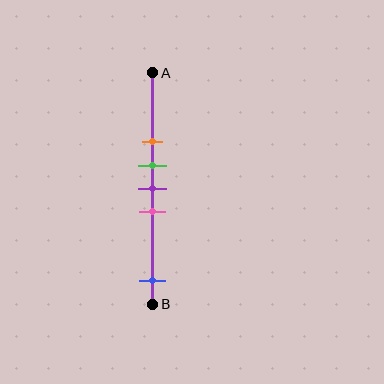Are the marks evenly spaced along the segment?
No, the marks are not evenly spaced.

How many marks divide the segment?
There are 5 marks dividing the segment.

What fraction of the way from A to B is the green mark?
The green mark is approximately 40% (0.4) of the way from A to B.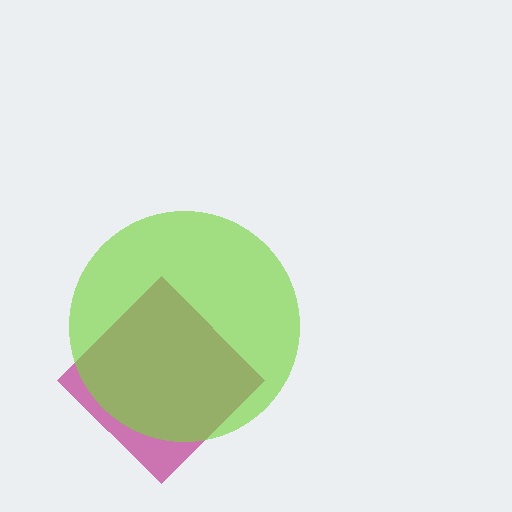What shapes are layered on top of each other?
The layered shapes are: a magenta diamond, a lime circle.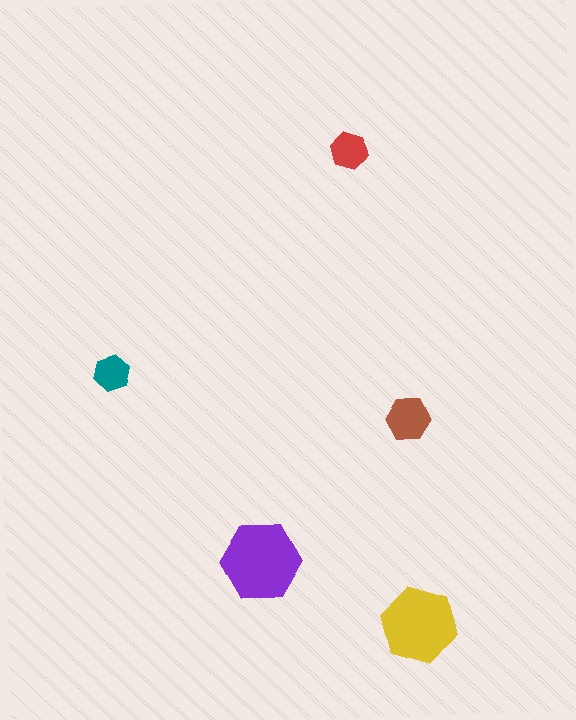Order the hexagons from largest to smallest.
the purple one, the yellow one, the brown one, the red one, the teal one.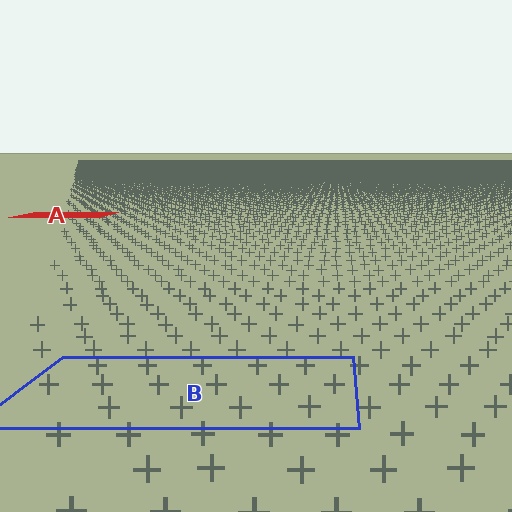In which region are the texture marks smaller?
The texture marks are smaller in region A, because it is farther away.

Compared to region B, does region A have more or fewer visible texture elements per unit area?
Region A has more texture elements per unit area — they are packed more densely because it is farther away.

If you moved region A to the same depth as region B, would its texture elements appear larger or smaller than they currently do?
They would appear larger. At a closer depth, the same texture elements are projected at a bigger on-screen size.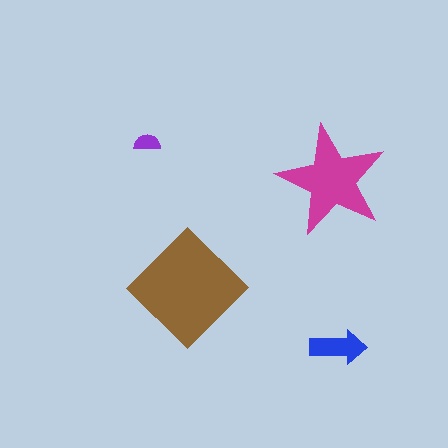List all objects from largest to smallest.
The brown diamond, the magenta star, the blue arrow, the purple semicircle.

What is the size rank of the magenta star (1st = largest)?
2nd.